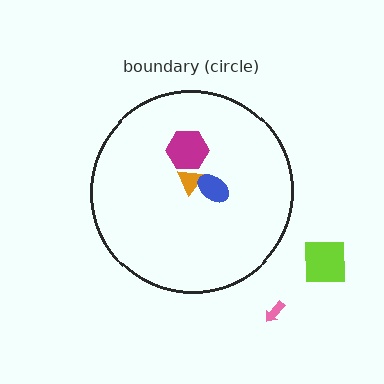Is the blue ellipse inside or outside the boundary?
Inside.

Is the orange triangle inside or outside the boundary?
Inside.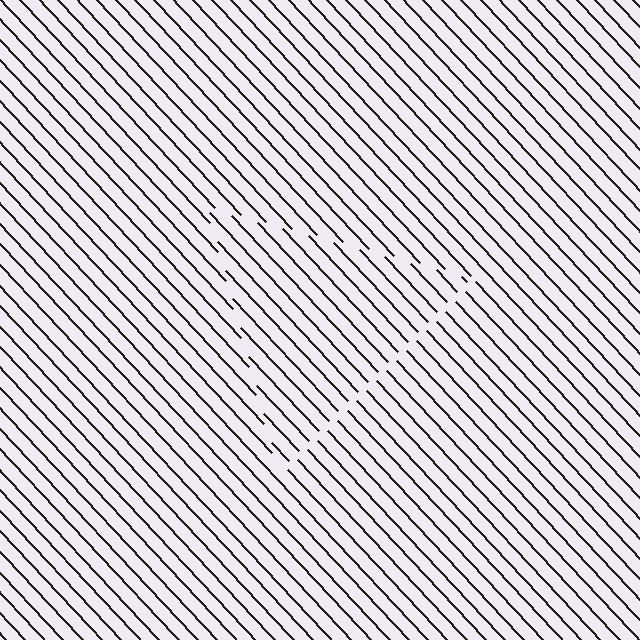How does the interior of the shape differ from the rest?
The interior of the shape contains the same grating, shifted by half a period — the contour is defined by the phase discontinuity where line-ends from the inner and outer gratings abut.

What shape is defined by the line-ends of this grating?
An illusory triangle. The interior of the shape contains the same grating, shifted by half a period — the contour is defined by the phase discontinuity where line-ends from the inner and outer gratings abut.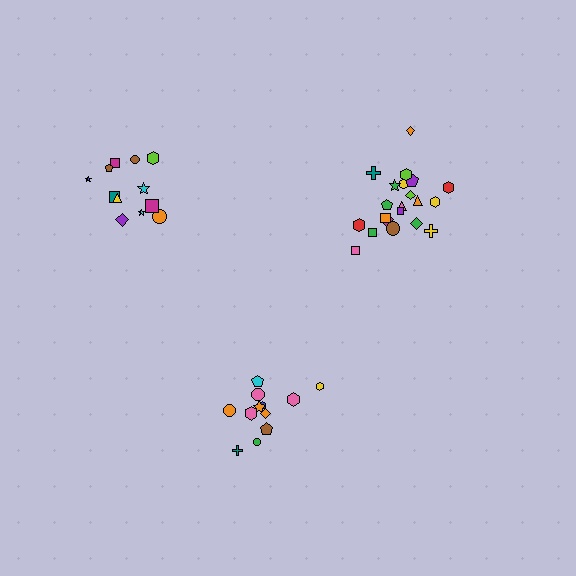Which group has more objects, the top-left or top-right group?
The top-right group.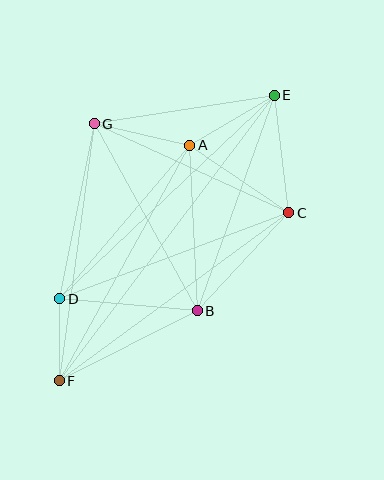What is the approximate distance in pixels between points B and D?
The distance between B and D is approximately 138 pixels.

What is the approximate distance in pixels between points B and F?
The distance between B and F is approximately 155 pixels.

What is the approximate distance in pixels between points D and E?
The distance between D and E is approximately 296 pixels.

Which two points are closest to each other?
Points D and F are closest to each other.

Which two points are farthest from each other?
Points E and F are farthest from each other.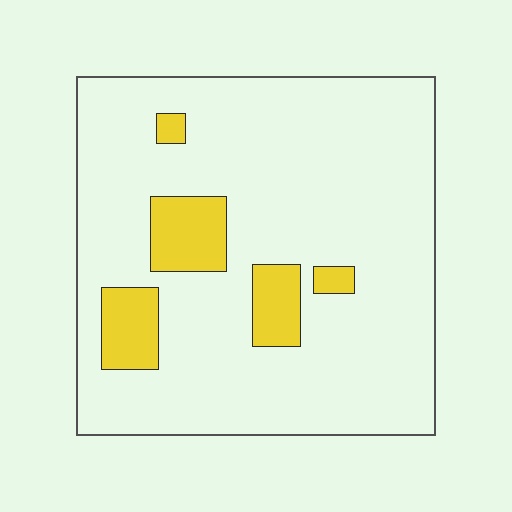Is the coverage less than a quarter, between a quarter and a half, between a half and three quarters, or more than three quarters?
Less than a quarter.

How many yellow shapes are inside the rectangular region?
5.